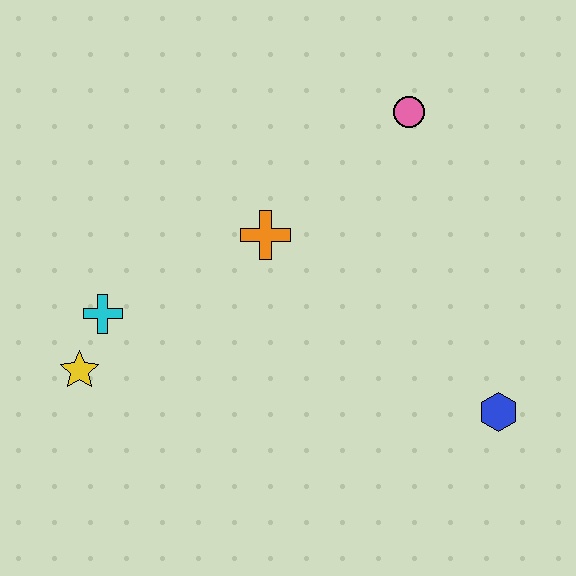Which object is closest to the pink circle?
The orange cross is closest to the pink circle.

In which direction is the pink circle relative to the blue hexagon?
The pink circle is above the blue hexagon.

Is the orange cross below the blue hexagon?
No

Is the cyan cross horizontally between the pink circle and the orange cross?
No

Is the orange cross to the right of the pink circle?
No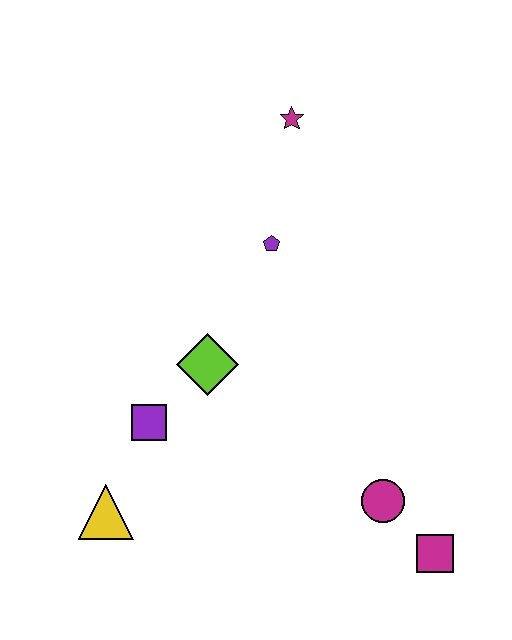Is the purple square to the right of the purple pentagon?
No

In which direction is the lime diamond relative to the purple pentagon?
The lime diamond is below the purple pentagon.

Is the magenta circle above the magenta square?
Yes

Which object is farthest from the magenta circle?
The magenta star is farthest from the magenta circle.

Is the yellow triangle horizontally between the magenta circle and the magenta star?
No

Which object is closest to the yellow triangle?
The purple square is closest to the yellow triangle.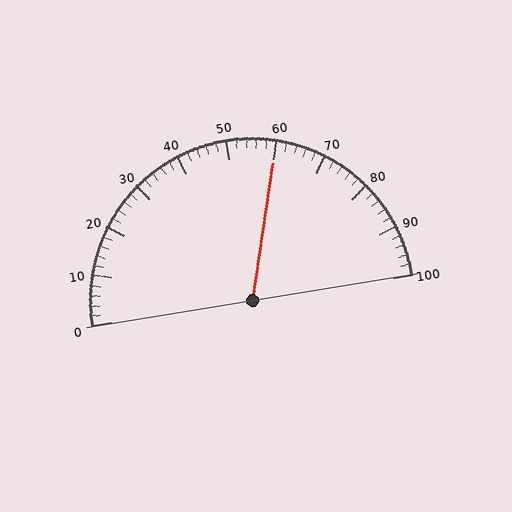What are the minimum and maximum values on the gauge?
The gauge ranges from 0 to 100.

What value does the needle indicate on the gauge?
The needle indicates approximately 60.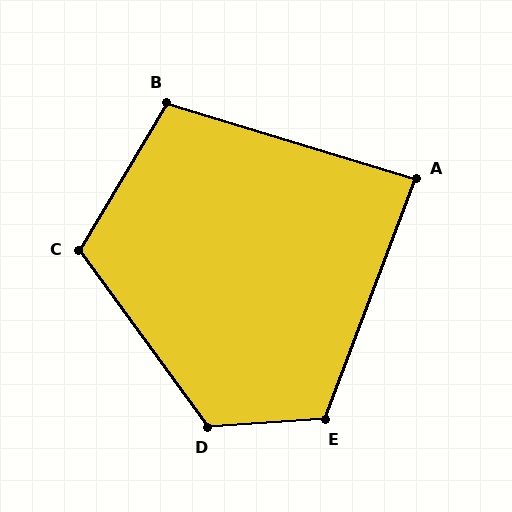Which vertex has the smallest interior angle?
A, at approximately 86 degrees.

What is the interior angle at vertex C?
Approximately 113 degrees (obtuse).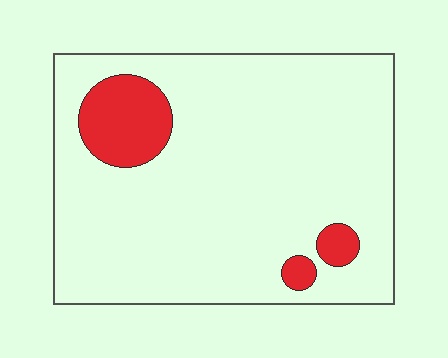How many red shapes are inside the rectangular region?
3.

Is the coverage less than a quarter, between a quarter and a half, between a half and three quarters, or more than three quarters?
Less than a quarter.